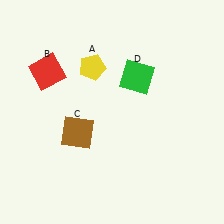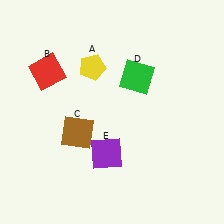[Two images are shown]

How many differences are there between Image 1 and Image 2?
There is 1 difference between the two images.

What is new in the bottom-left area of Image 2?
A purple square (E) was added in the bottom-left area of Image 2.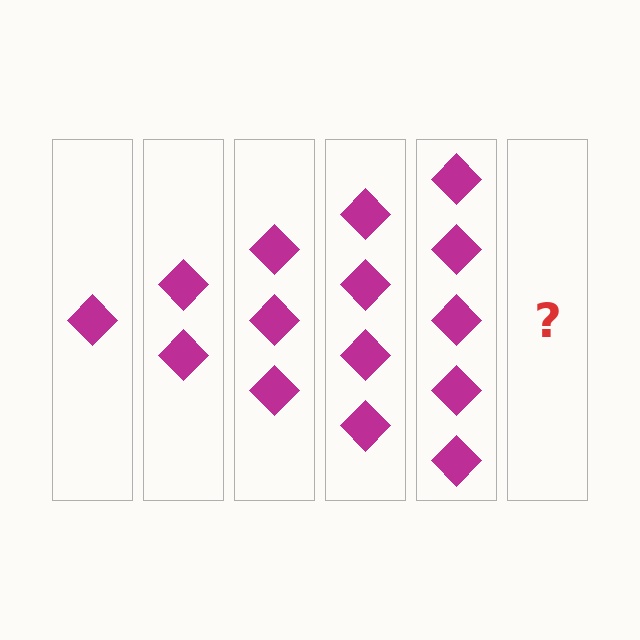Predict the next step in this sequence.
The next step is 6 diamonds.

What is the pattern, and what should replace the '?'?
The pattern is that each step adds one more diamond. The '?' should be 6 diamonds.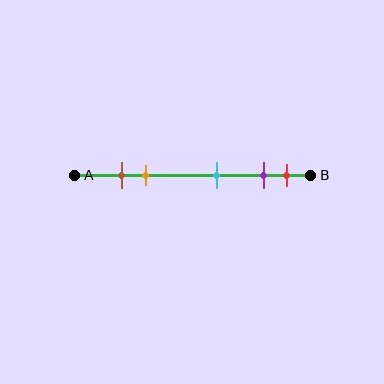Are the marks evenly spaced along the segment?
No, the marks are not evenly spaced.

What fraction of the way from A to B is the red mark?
The red mark is approximately 90% (0.9) of the way from A to B.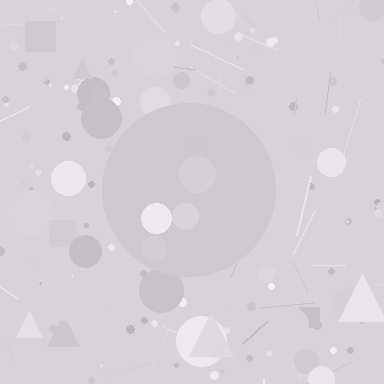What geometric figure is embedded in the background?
A circle is embedded in the background.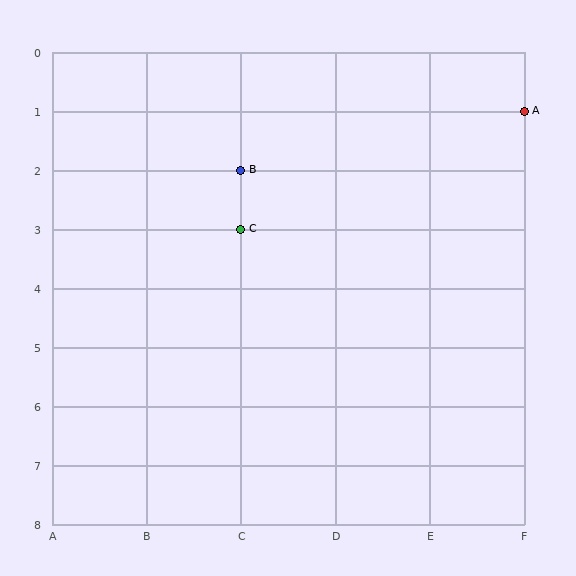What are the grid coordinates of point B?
Point B is at grid coordinates (C, 2).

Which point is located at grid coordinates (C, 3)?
Point C is at (C, 3).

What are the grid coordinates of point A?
Point A is at grid coordinates (F, 1).